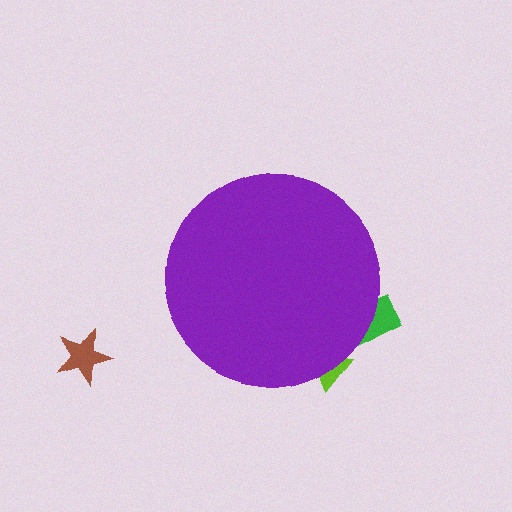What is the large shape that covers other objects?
A purple circle.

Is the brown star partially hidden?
No, the brown star is fully visible.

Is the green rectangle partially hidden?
Yes, the green rectangle is partially hidden behind the purple circle.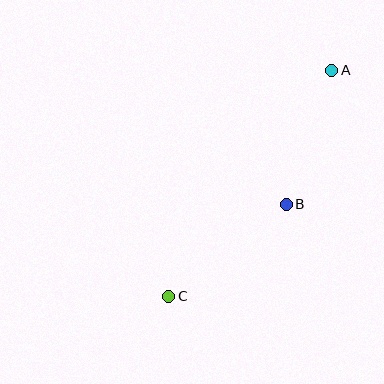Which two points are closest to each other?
Points A and B are closest to each other.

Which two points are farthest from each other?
Points A and C are farthest from each other.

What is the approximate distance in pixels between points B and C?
The distance between B and C is approximately 149 pixels.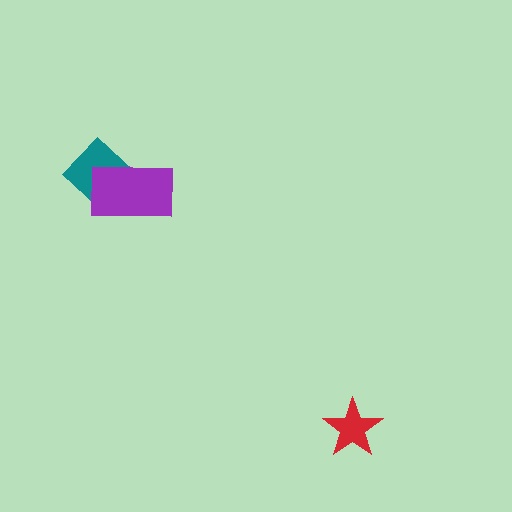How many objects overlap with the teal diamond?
1 object overlaps with the teal diamond.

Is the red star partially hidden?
No, no other shape covers it.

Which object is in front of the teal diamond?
The purple rectangle is in front of the teal diamond.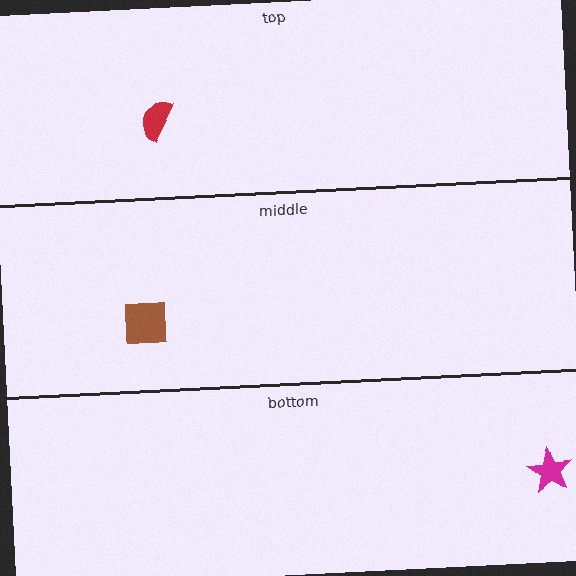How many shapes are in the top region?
1.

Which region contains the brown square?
The middle region.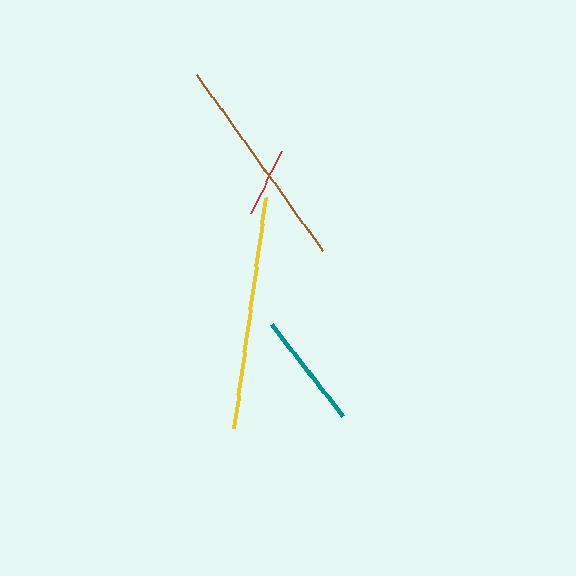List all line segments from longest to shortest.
From longest to shortest: yellow, brown, teal, red.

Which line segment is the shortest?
The red line is the shortest at approximately 69 pixels.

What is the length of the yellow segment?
The yellow segment is approximately 233 pixels long.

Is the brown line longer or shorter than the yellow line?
The yellow line is longer than the brown line.